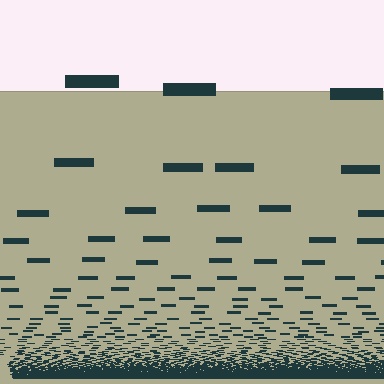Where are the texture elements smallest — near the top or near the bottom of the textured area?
Near the bottom.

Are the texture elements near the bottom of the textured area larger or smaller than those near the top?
Smaller. The gradient is inverted — elements near the bottom are smaller and denser.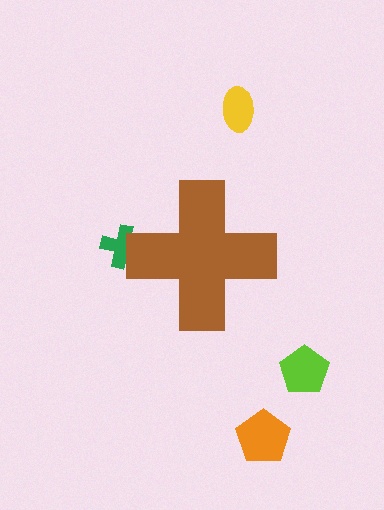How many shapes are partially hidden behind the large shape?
1 shape is partially hidden.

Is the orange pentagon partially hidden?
No, the orange pentagon is fully visible.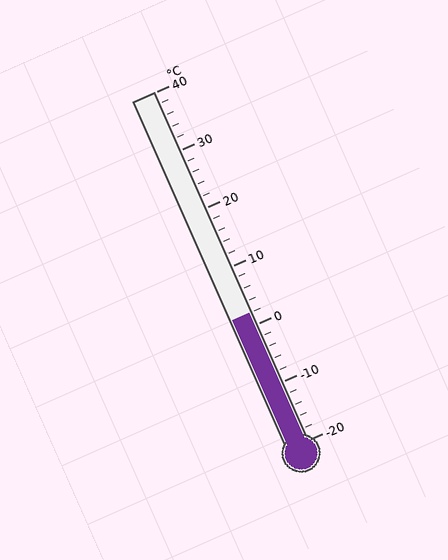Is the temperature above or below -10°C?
The temperature is above -10°C.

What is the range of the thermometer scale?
The thermometer scale ranges from -20°C to 40°C.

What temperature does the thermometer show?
The thermometer shows approximately 2°C.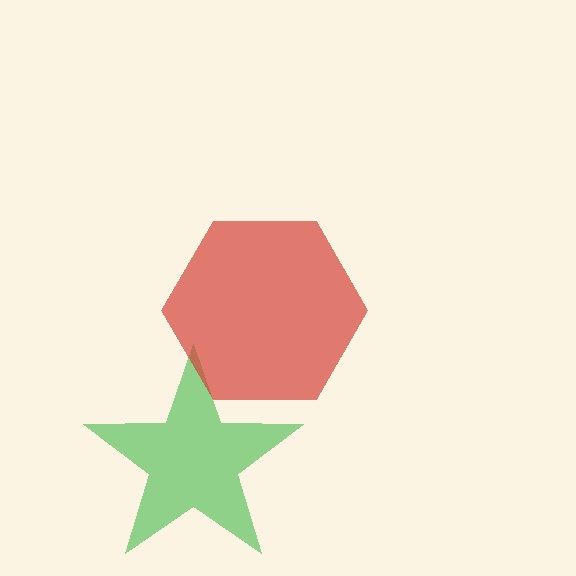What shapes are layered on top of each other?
The layered shapes are: a green star, a red hexagon.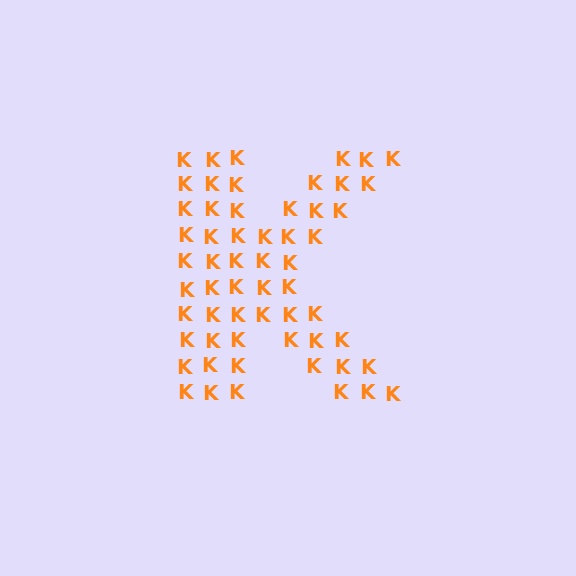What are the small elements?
The small elements are letter K's.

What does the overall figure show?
The overall figure shows the letter K.